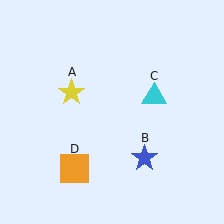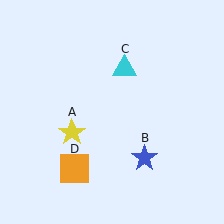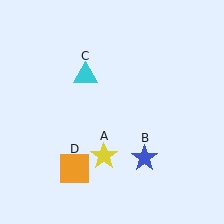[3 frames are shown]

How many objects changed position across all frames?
2 objects changed position: yellow star (object A), cyan triangle (object C).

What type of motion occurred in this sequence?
The yellow star (object A), cyan triangle (object C) rotated counterclockwise around the center of the scene.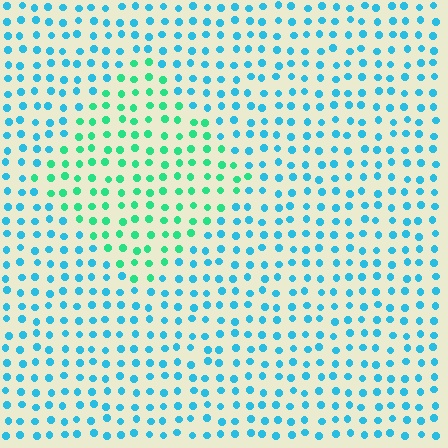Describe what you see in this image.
The image is filled with small cyan elements in a uniform arrangement. A diamond-shaped region is visible where the elements are tinted to a slightly different hue, forming a subtle color boundary.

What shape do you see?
I see a diamond.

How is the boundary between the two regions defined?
The boundary is defined purely by a slight shift in hue (about 42 degrees). Spacing, size, and orientation are identical on both sides.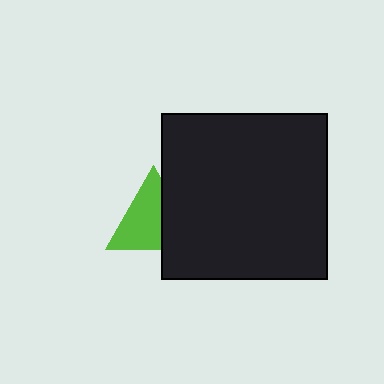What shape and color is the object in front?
The object in front is a black square.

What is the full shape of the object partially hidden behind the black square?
The partially hidden object is a lime triangle.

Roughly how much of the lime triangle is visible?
About half of it is visible (roughly 65%).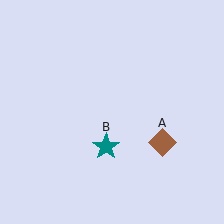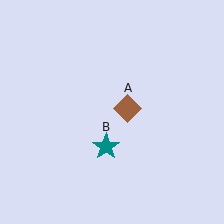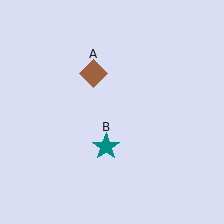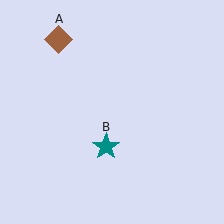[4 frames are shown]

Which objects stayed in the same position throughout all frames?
Teal star (object B) remained stationary.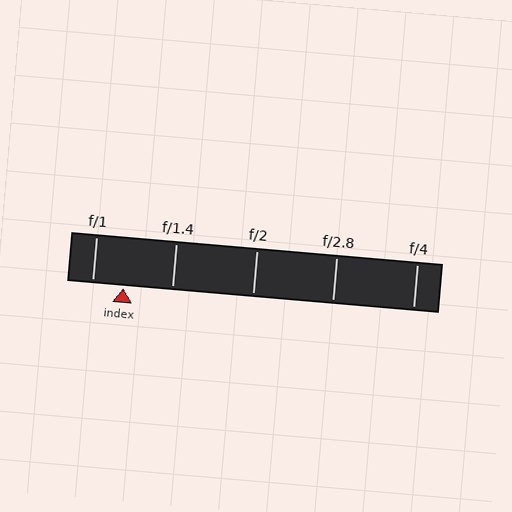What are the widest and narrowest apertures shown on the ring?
The widest aperture shown is f/1 and the narrowest is f/4.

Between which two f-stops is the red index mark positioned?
The index mark is between f/1 and f/1.4.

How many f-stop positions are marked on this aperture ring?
There are 5 f-stop positions marked.